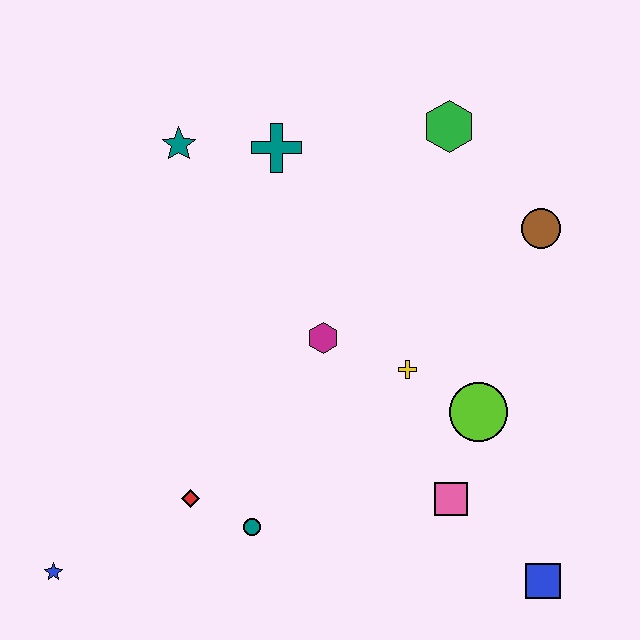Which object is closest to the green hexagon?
The brown circle is closest to the green hexagon.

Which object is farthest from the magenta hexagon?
The blue star is farthest from the magenta hexagon.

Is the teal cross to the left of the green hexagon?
Yes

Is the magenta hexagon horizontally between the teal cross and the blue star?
No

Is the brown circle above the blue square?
Yes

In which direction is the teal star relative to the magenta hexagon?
The teal star is above the magenta hexagon.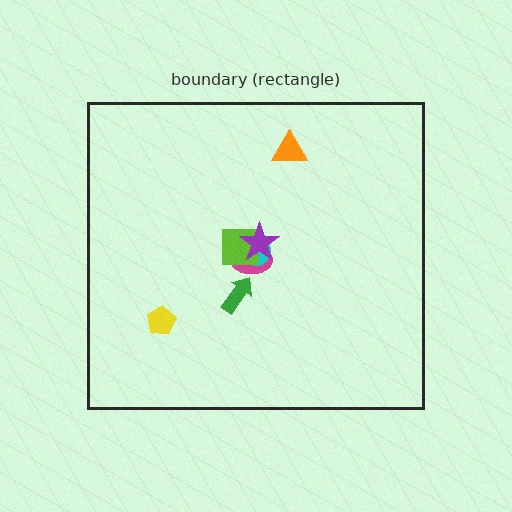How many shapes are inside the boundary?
7 inside, 0 outside.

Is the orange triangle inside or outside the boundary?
Inside.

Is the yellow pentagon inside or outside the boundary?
Inside.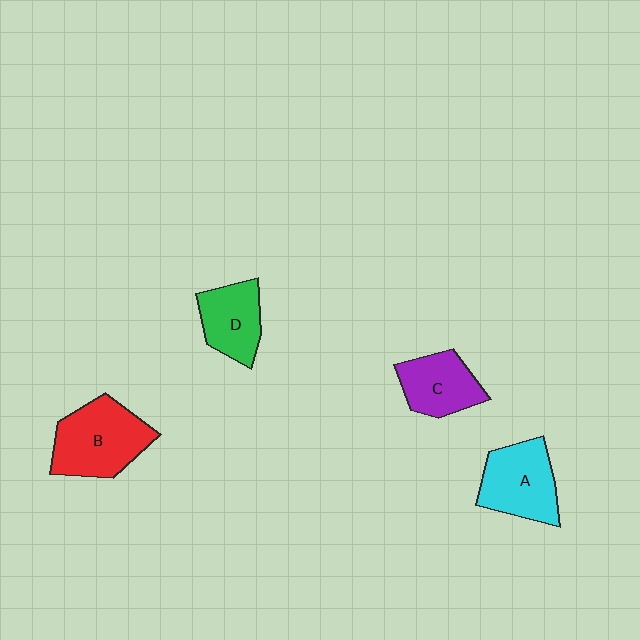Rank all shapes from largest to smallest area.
From largest to smallest: B (red), A (cyan), C (purple), D (green).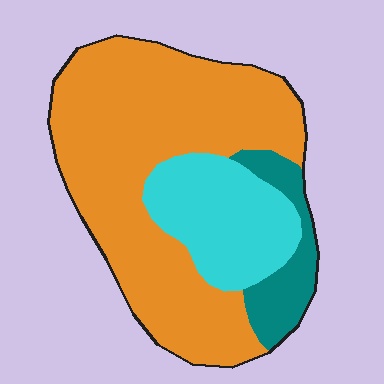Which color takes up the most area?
Orange, at roughly 65%.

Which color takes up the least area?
Teal, at roughly 10%.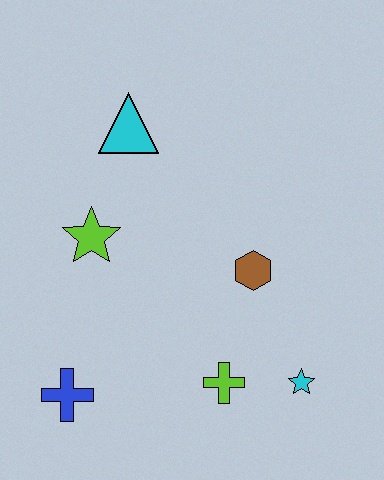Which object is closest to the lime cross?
The cyan star is closest to the lime cross.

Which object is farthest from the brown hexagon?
The blue cross is farthest from the brown hexagon.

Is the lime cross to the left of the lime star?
No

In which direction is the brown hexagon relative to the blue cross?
The brown hexagon is to the right of the blue cross.